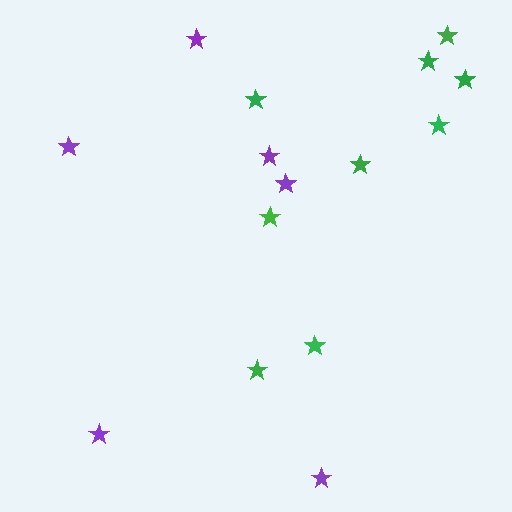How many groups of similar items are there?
There are 2 groups: one group of purple stars (6) and one group of green stars (9).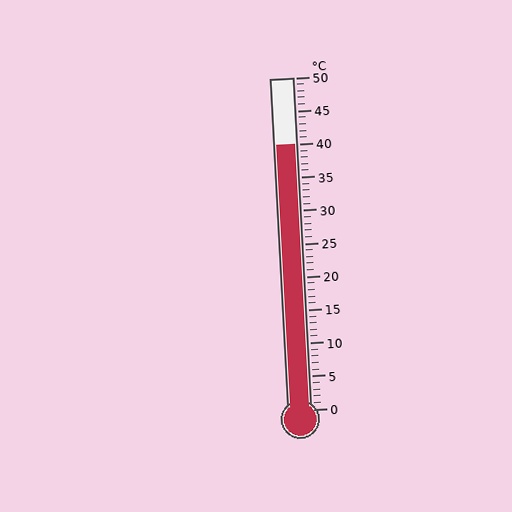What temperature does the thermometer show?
The thermometer shows approximately 40°C.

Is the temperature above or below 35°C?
The temperature is above 35°C.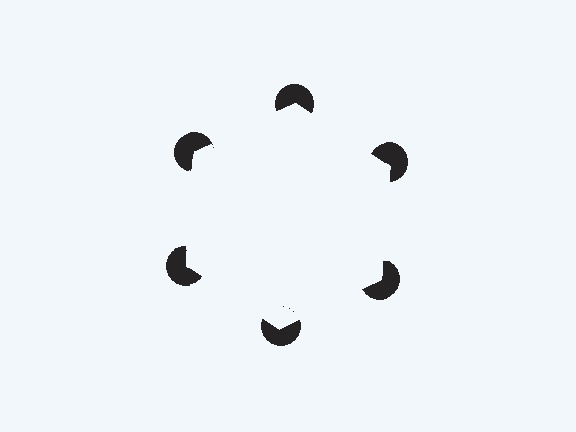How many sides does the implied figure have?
6 sides.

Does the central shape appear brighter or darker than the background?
It typically appears slightly brighter than the background, even though no actual brightness change is drawn.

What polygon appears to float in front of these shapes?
An illusory hexagon — its edges are inferred from the aligned wedge cuts in the pac-man discs, not physically drawn.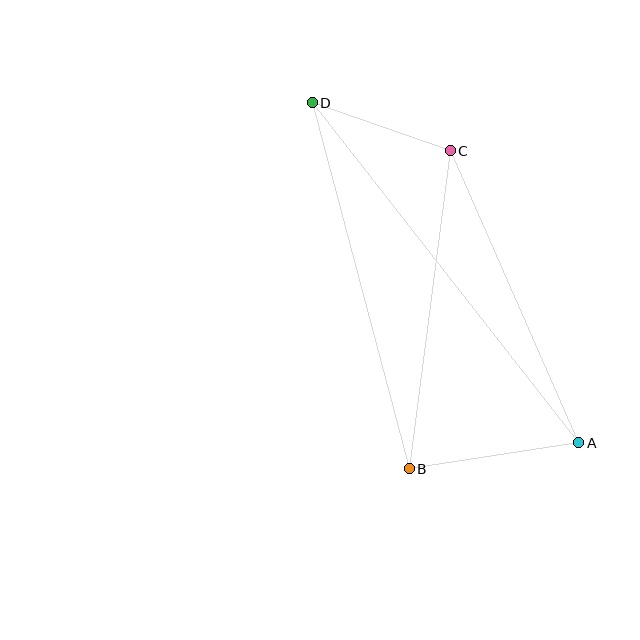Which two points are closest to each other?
Points C and D are closest to each other.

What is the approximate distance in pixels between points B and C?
The distance between B and C is approximately 320 pixels.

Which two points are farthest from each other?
Points A and D are farthest from each other.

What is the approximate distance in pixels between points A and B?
The distance between A and B is approximately 171 pixels.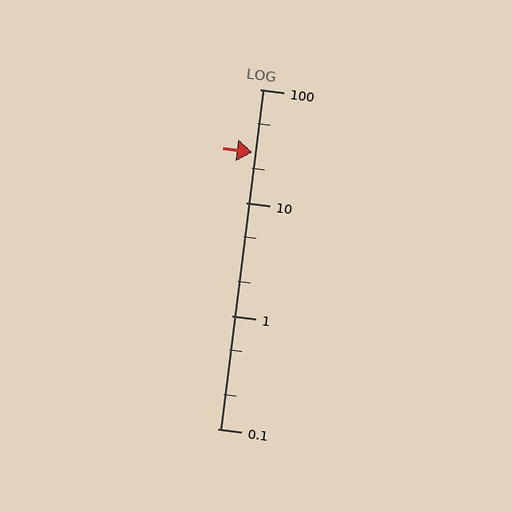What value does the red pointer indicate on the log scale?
The pointer indicates approximately 28.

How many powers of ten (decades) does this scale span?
The scale spans 3 decades, from 0.1 to 100.